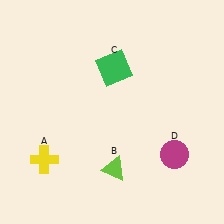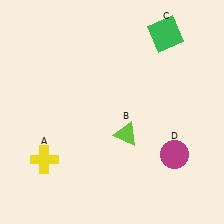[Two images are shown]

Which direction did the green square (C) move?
The green square (C) moved right.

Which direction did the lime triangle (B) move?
The lime triangle (B) moved up.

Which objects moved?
The objects that moved are: the lime triangle (B), the green square (C).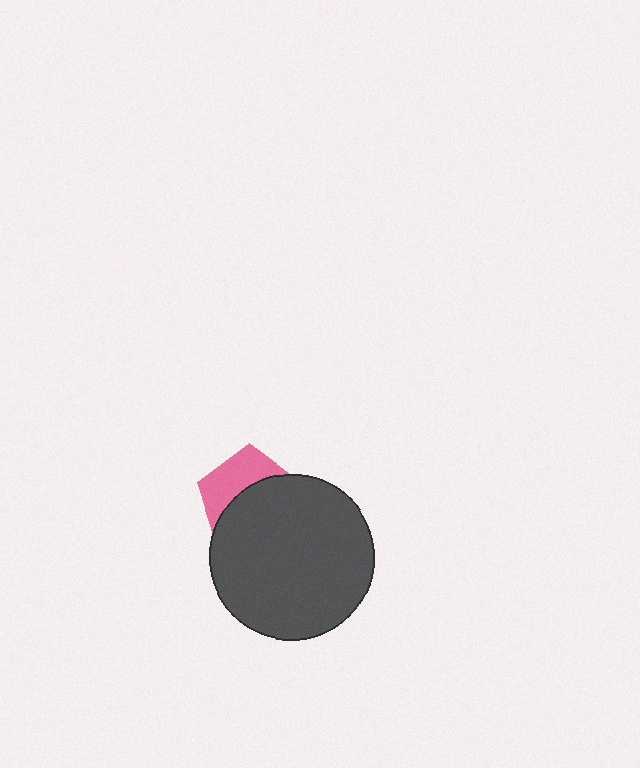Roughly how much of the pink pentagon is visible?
A small part of it is visible (roughly 40%).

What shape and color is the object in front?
The object in front is a dark gray circle.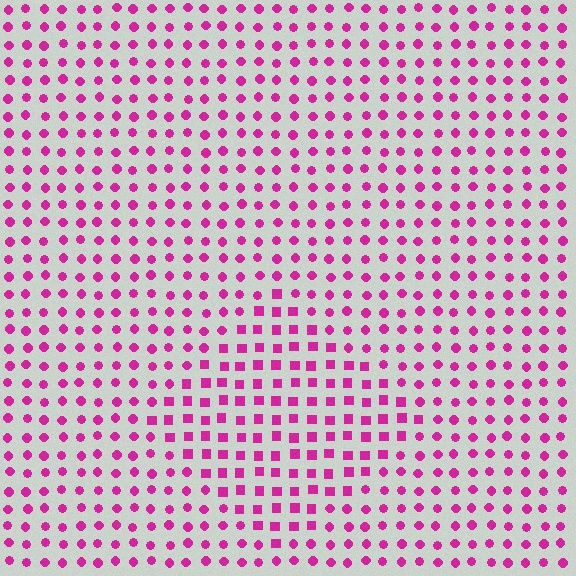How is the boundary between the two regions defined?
The boundary is defined by a change in element shape: squares inside vs. circles outside. All elements share the same color and spacing.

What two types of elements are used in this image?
The image uses squares inside the diamond region and circles outside it.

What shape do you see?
I see a diamond.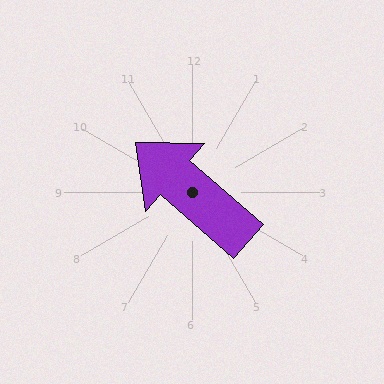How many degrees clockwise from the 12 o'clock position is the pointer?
Approximately 311 degrees.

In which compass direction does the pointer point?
Northwest.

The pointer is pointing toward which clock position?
Roughly 10 o'clock.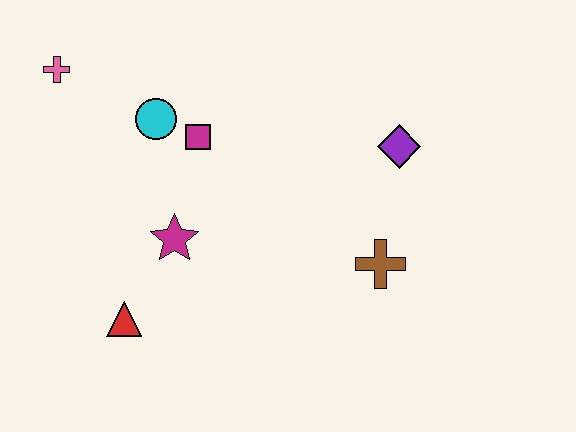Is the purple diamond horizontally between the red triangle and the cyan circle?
No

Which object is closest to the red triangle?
The magenta star is closest to the red triangle.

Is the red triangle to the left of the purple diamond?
Yes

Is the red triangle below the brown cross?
Yes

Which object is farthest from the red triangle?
The purple diamond is farthest from the red triangle.